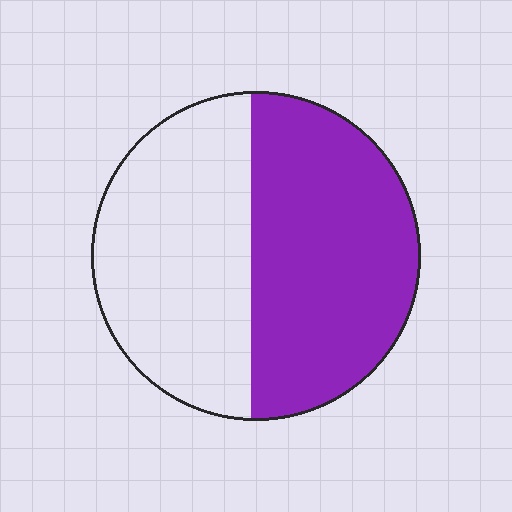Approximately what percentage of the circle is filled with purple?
Approximately 50%.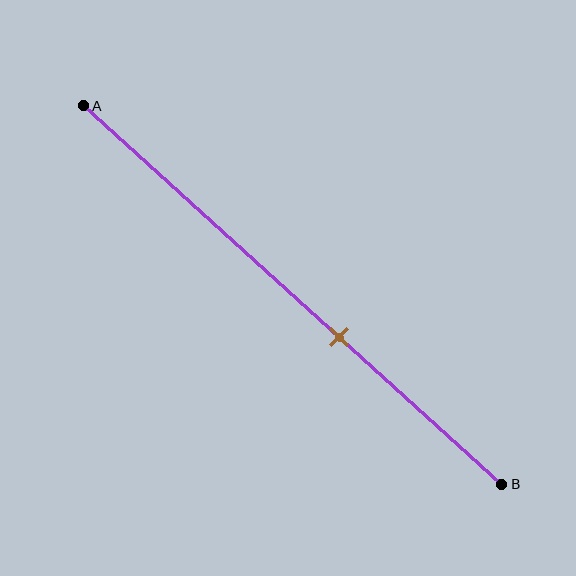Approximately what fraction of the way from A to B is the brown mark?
The brown mark is approximately 60% of the way from A to B.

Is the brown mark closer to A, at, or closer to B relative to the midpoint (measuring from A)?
The brown mark is closer to point B than the midpoint of segment AB.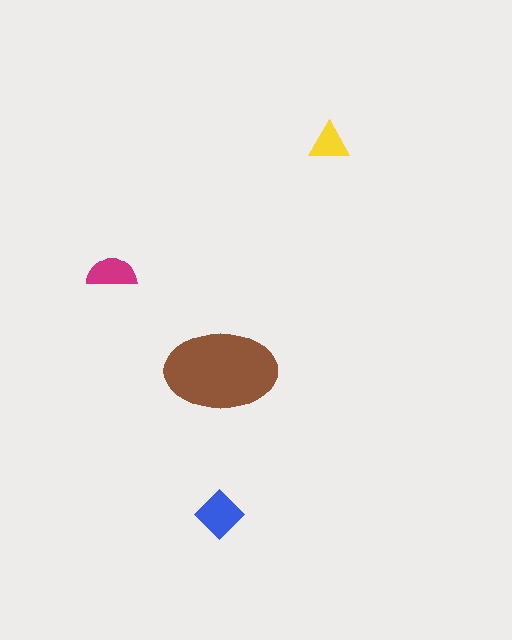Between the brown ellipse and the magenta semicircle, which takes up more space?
The brown ellipse.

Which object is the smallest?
The yellow triangle.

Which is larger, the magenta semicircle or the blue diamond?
The blue diamond.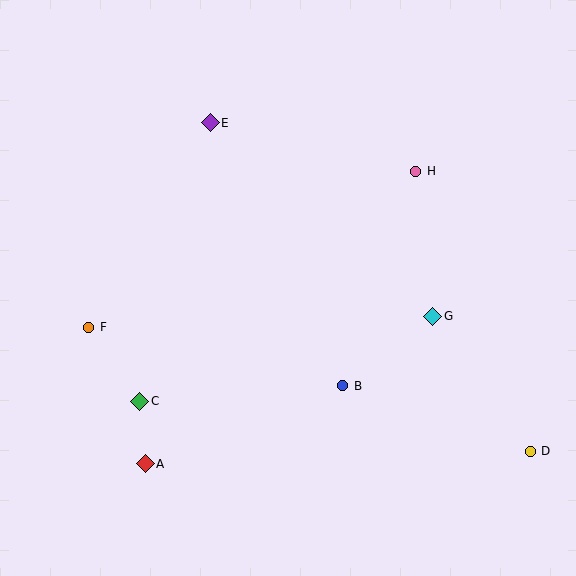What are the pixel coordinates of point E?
Point E is at (210, 123).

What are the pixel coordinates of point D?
Point D is at (530, 451).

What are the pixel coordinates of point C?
Point C is at (140, 401).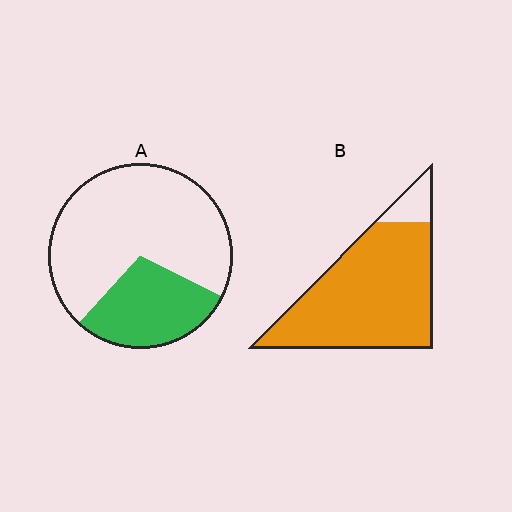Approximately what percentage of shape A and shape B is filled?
A is approximately 30% and B is approximately 90%.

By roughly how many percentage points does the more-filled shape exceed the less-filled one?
By roughly 60 percentage points (B over A).